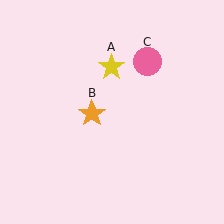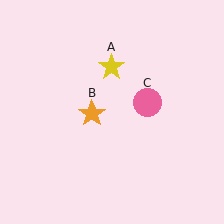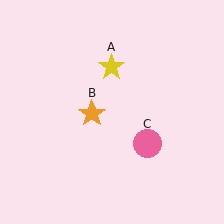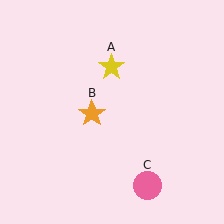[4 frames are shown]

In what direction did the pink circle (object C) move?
The pink circle (object C) moved down.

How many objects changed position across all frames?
1 object changed position: pink circle (object C).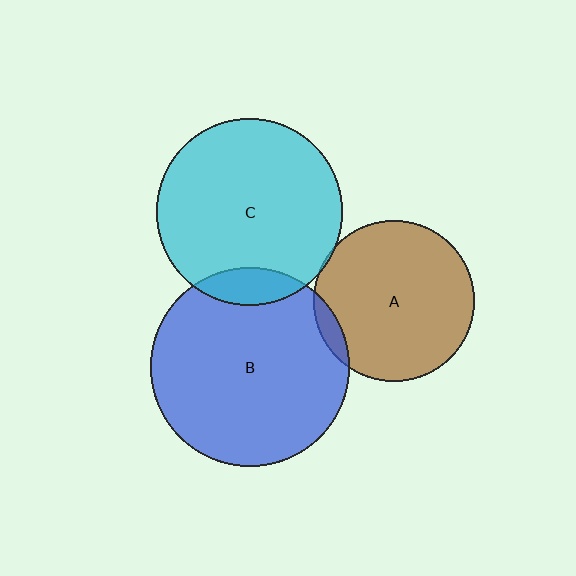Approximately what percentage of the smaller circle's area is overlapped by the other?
Approximately 5%.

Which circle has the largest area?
Circle B (blue).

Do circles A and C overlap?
Yes.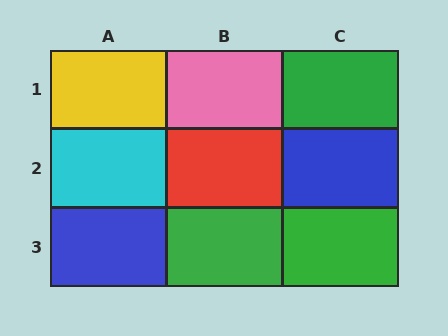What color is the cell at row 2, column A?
Cyan.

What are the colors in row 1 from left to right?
Yellow, pink, green.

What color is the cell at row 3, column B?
Green.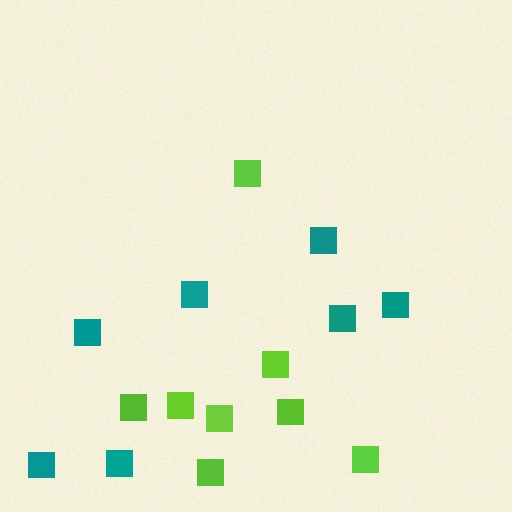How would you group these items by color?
There are 2 groups: one group of lime squares (8) and one group of teal squares (7).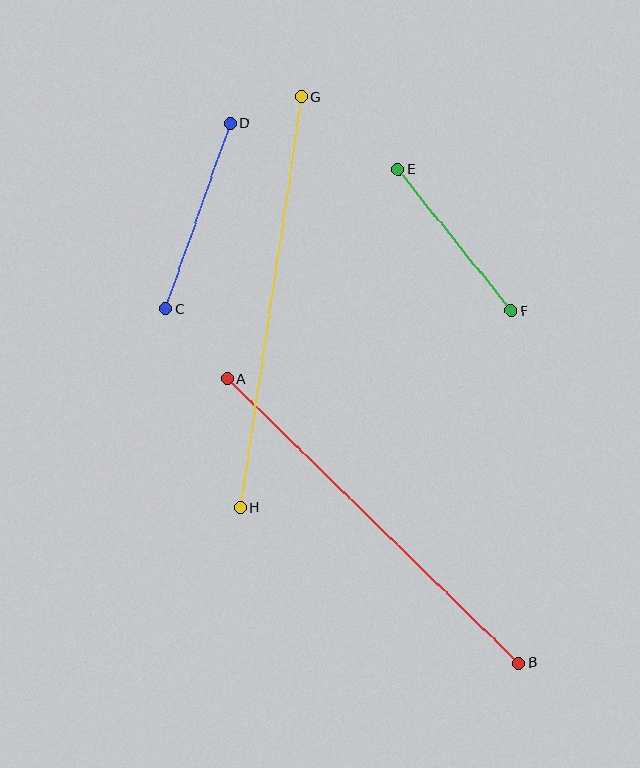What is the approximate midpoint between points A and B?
The midpoint is at approximately (373, 521) pixels.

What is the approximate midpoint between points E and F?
The midpoint is at approximately (455, 240) pixels.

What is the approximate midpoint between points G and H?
The midpoint is at approximately (271, 302) pixels.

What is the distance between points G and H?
The distance is approximately 415 pixels.